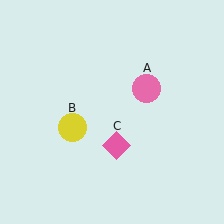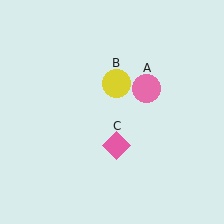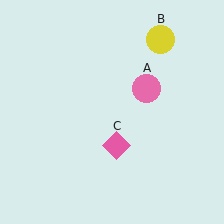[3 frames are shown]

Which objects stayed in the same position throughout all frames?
Pink circle (object A) and pink diamond (object C) remained stationary.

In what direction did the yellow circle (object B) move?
The yellow circle (object B) moved up and to the right.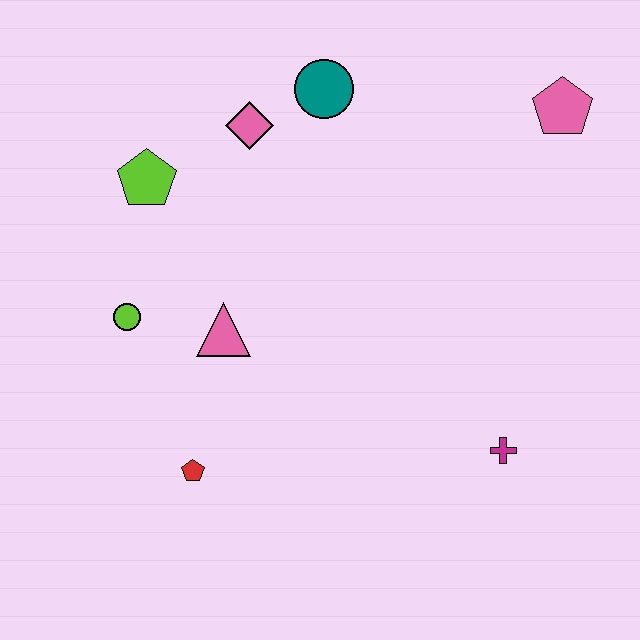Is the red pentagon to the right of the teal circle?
No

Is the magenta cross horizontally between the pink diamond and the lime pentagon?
No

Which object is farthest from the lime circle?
The pink pentagon is farthest from the lime circle.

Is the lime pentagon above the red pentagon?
Yes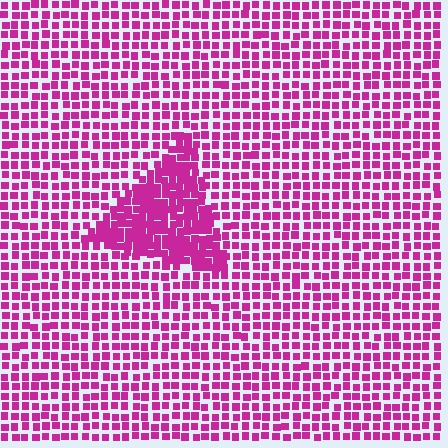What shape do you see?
I see a triangle.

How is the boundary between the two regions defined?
The boundary is defined by a change in element density (approximately 1.9x ratio). All elements are the same color, size, and shape.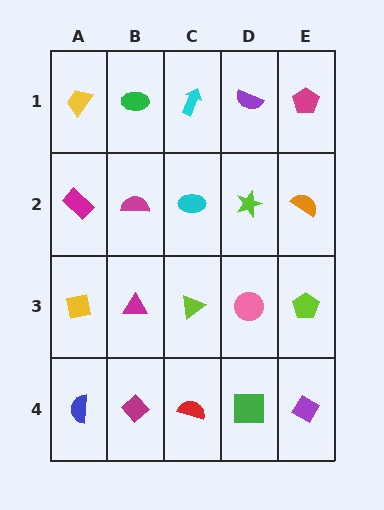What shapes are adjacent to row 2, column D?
A purple semicircle (row 1, column D), a pink circle (row 3, column D), a cyan ellipse (row 2, column C), an orange semicircle (row 2, column E).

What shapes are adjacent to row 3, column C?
A cyan ellipse (row 2, column C), a red semicircle (row 4, column C), a magenta triangle (row 3, column B), a pink circle (row 3, column D).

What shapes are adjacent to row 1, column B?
A magenta semicircle (row 2, column B), a yellow trapezoid (row 1, column A), a cyan arrow (row 1, column C).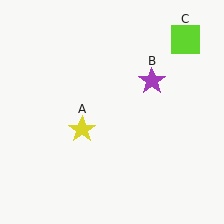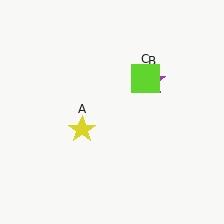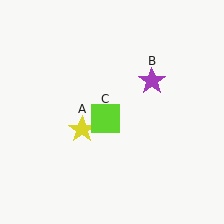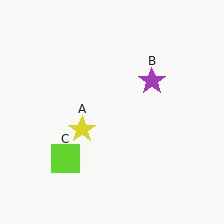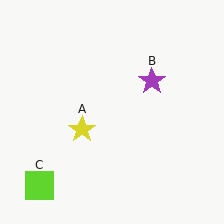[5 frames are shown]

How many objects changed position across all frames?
1 object changed position: lime square (object C).